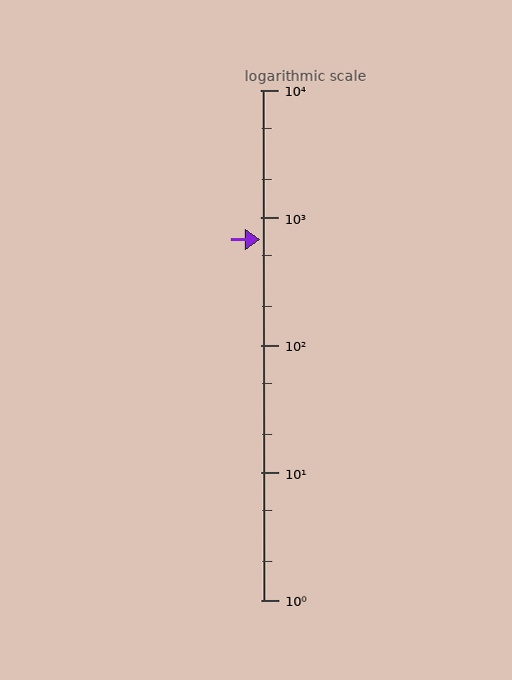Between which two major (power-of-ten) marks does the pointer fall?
The pointer is between 100 and 1000.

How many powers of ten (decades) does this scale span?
The scale spans 4 decades, from 1 to 10000.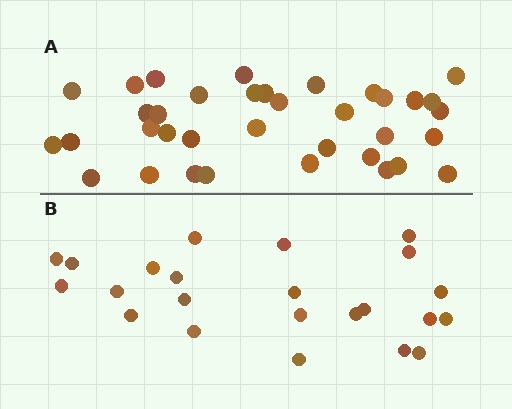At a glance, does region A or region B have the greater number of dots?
Region A (the top region) has more dots.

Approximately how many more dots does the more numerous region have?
Region A has approximately 15 more dots than region B.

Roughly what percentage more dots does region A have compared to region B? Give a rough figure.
About 55% more.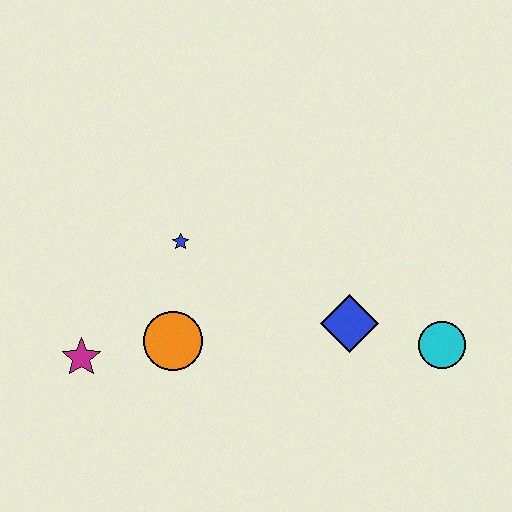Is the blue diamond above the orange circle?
Yes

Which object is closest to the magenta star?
The orange circle is closest to the magenta star.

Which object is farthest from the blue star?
The cyan circle is farthest from the blue star.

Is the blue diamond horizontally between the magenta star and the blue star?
No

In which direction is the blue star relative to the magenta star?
The blue star is above the magenta star.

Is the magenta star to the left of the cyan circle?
Yes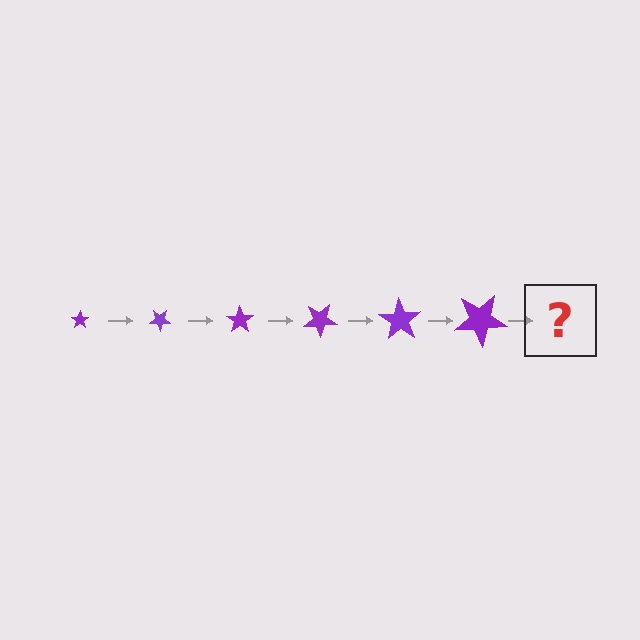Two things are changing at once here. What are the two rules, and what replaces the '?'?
The two rules are that the star grows larger each step and it rotates 35 degrees each step. The '?' should be a star, larger than the previous one and rotated 210 degrees from the start.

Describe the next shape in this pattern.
It should be a star, larger than the previous one and rotated 210 degrees from the start.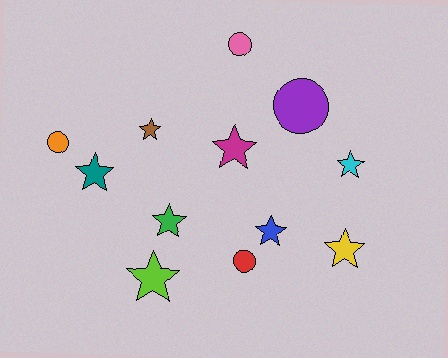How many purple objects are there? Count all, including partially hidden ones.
There is 1 purple object.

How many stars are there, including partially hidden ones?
There are 8 stars.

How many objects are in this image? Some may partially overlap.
There are 12 objects.